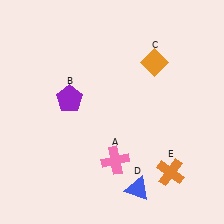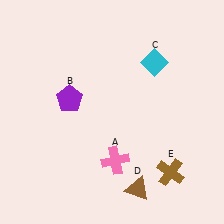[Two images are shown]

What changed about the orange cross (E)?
In Image 1, E is orange. In Image 2, it changed to brown.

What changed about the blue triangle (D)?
In Image 1, D is blue. In Image 2, it changed to brown.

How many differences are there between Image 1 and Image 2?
There are 3 differences between the two images.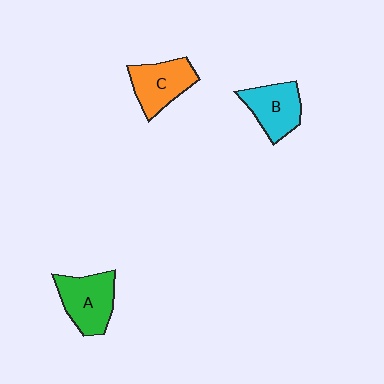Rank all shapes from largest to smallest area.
From largest to smallest: A (green), C (orange), B (cyan).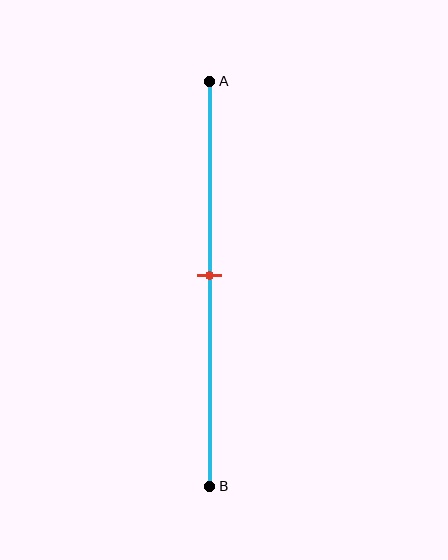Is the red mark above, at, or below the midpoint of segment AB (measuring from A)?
The red mark is approximately at the midpoint of segment AB.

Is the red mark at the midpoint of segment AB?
Yes, the mark is approximately at the midpoint.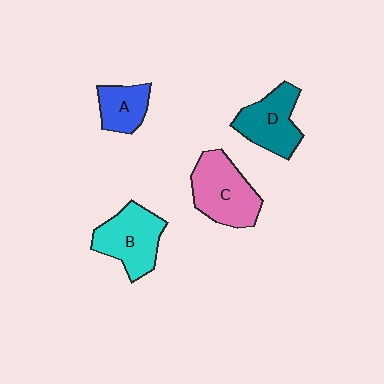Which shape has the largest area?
Shape C (pink).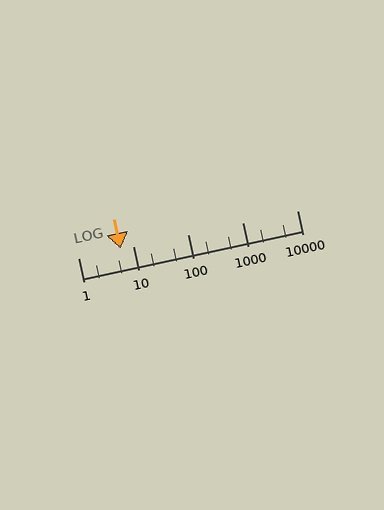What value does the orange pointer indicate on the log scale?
The pointer indicates approximately 5.9.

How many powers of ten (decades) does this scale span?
The scale spans 4 decades, from 1 to 10000.